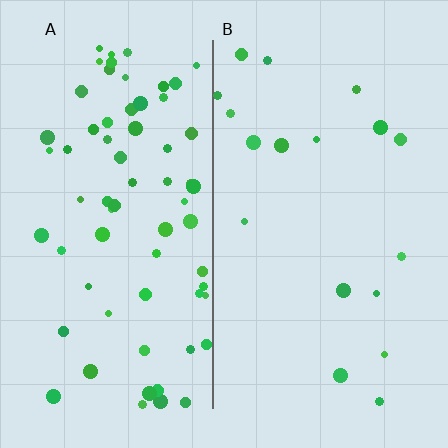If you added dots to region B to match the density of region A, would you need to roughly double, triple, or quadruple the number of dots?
Approximately quadruple.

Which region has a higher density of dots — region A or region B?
A (the left).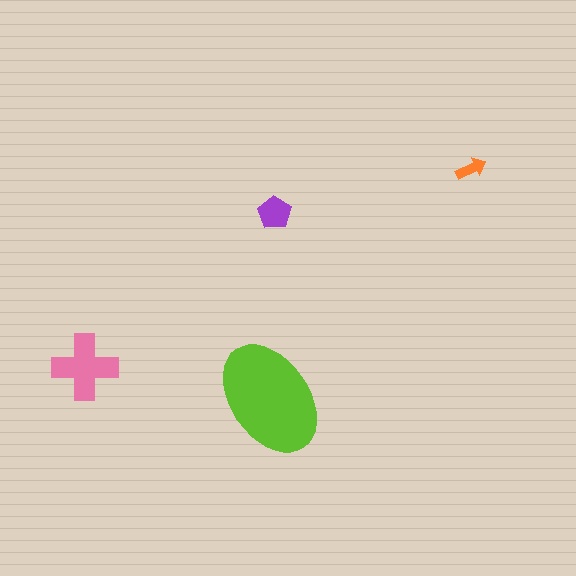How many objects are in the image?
There are 4 objects in the image.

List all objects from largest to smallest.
The lime ellipse, the pink cross, the purple pentagon, the orange arrow.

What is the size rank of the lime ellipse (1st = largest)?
1st.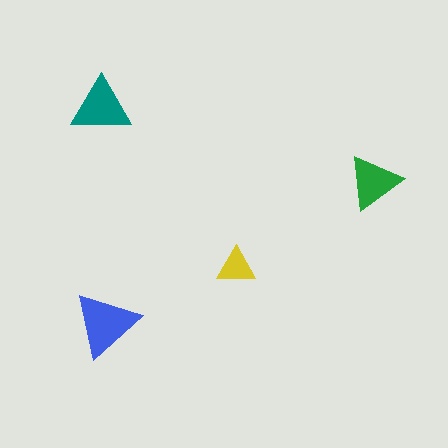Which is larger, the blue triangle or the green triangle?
The blue one.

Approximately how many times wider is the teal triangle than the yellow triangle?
About 1.5 times wider.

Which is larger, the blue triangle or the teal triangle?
The blue one.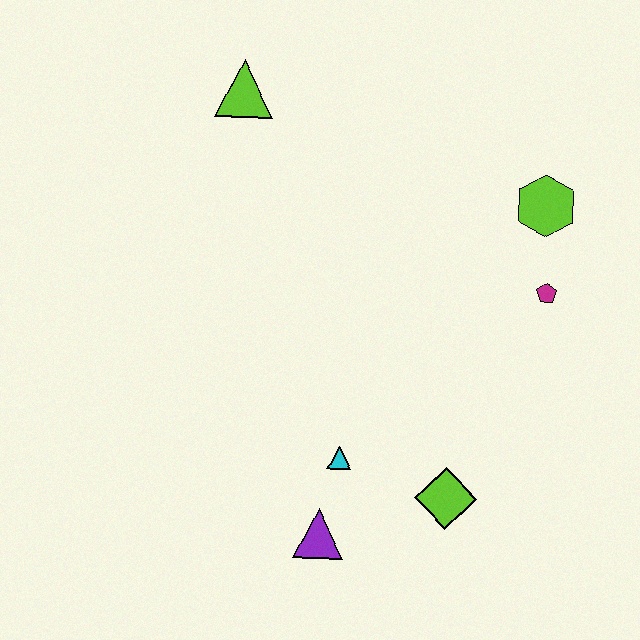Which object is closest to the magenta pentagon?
The lime hexagon is closest to the magenta pentagon.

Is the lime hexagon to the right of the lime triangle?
Yes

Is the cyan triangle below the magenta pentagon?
Yes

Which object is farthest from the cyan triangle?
The lime triangle is farthest from the cyan triangle.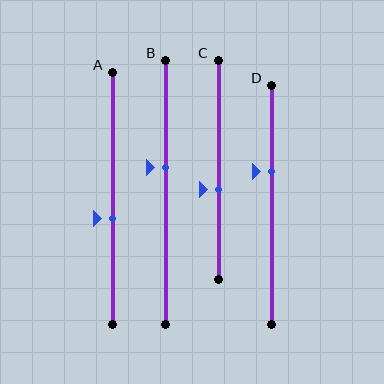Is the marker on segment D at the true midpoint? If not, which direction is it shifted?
No, the marker on segment D is shifted upward by about 14% of the segment length.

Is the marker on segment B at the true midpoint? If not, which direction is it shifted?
No, the marker on segment B is shifted upward by about 9% of the segment length.